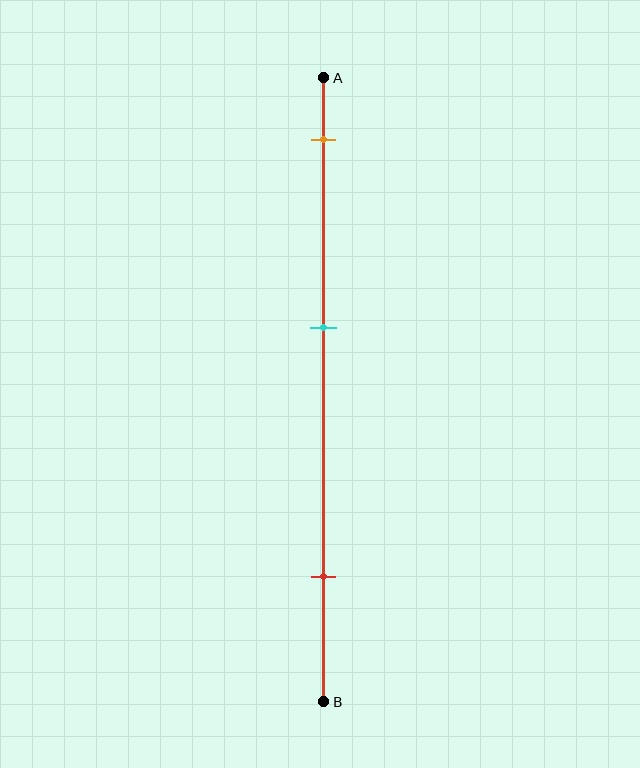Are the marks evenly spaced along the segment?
Yes, the marks are approximately evenly spaced.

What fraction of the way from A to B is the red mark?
The red mark is approximately 80% (0.8) of the way from A to B.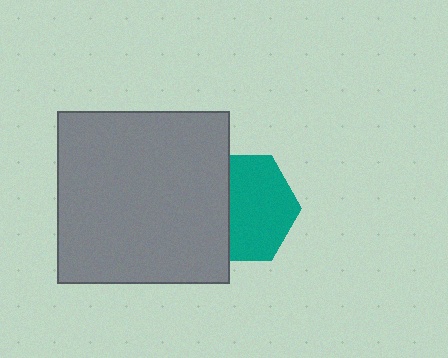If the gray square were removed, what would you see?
You would see the complete teal hexagon.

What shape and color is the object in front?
The object in front is a gray square.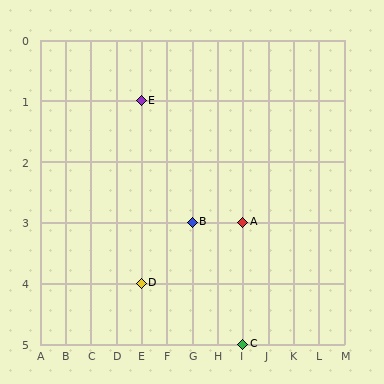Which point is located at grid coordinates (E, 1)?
Point E is at (E, 1).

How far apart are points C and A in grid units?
Points C and A are 2 rows apart.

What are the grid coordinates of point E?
Point E is at grid coordinates (E, 1).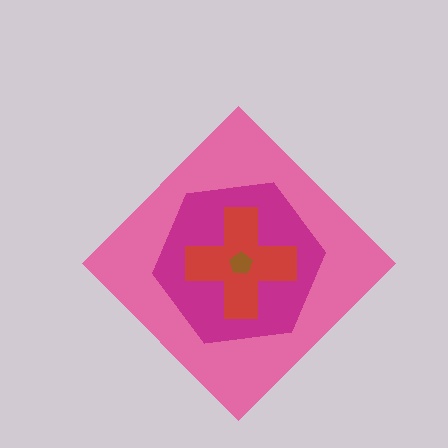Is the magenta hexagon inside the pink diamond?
Yes.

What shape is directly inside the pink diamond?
The magenta hexagon.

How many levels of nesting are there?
4.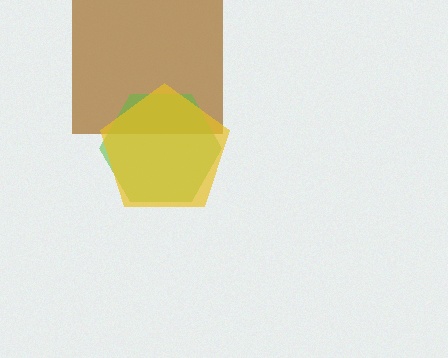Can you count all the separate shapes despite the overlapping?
Yes, there are 3 separate shapes.